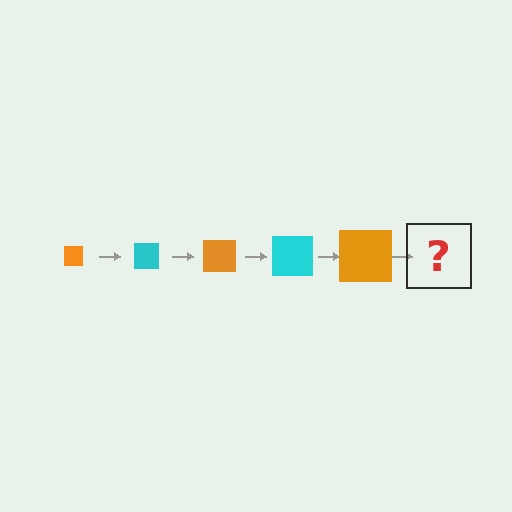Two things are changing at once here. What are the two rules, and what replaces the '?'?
The two rules are that the square grows larger each step and the color cycles through orange and cyan. The '?' should be a cyan square, larger than the previous one.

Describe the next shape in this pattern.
It should be a cyan square, larger than the previous one.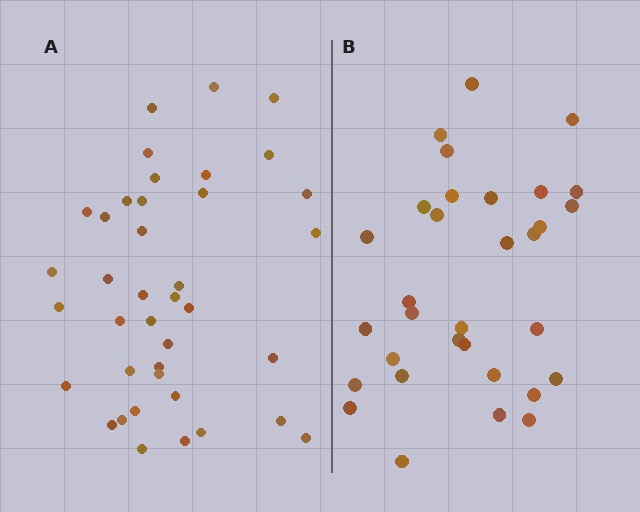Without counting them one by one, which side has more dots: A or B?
Region A (the left region) has more dots.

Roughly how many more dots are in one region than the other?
Region A has roughly 8 or so more dots than region B.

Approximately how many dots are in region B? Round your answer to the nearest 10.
About 30 dots. (The exact count is 32, which rounds to 30.)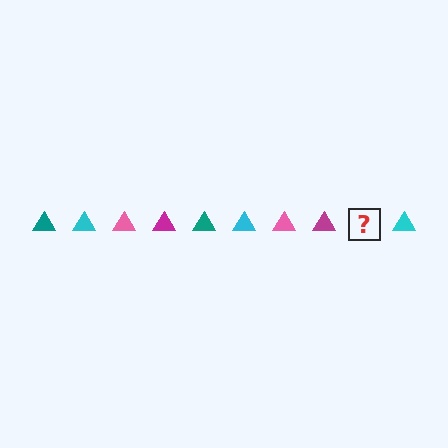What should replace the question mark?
The question mark should be replaced with a teal triangle.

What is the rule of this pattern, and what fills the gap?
The rule is that the pattern cycles through teal, cyan, pink, magenta triangles. The gap should be filled with a teal triangle.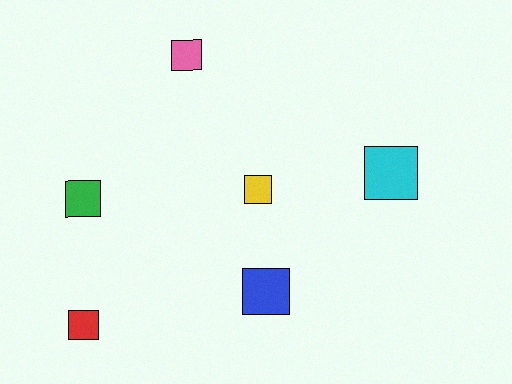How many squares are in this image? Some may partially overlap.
There are 6 squares.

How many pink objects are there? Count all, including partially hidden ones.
There is 1 pink object.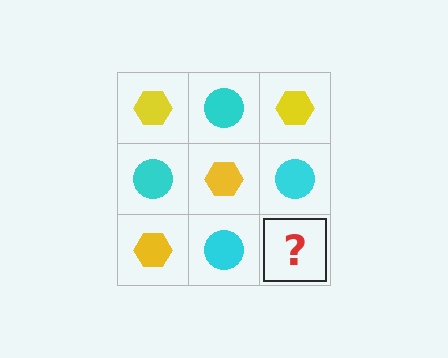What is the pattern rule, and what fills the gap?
The rule is that it alternates yellow hexagon and cyan circle in a checkerboard pattern. The gap should be filled with a yellow hexagon.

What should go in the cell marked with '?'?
The missing cell should contain a yellow hexagon.